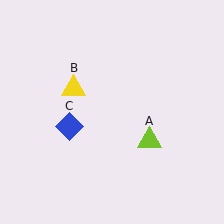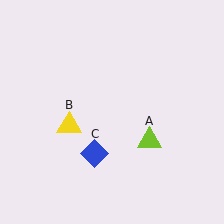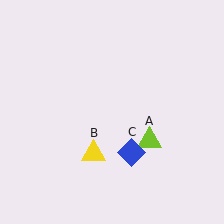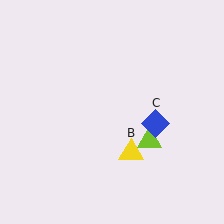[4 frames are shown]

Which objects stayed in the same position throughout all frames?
Lime triangle (object A) remained stationary.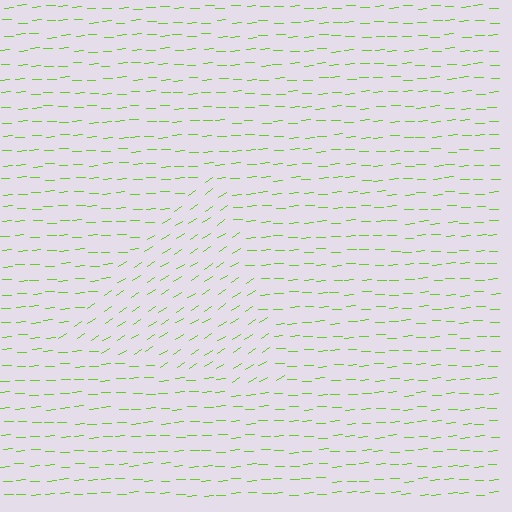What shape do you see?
I see a triangle.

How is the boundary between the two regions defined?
The boundary is defined purely by a change in line orientation (approximately 30 degrees difference). All lines are the same color and thickness.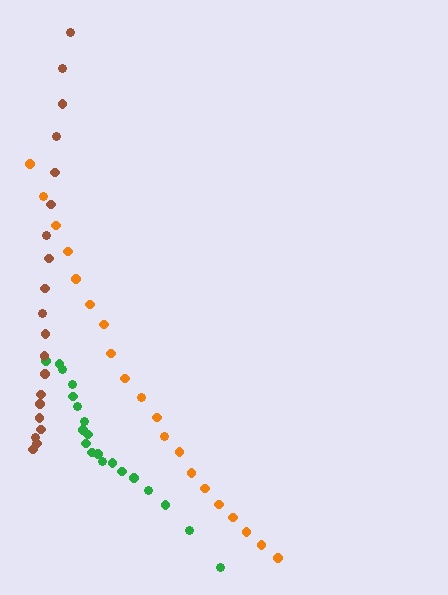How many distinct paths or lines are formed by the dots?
There are 3 distinct paths.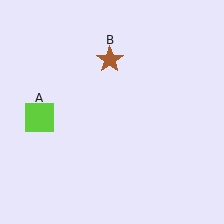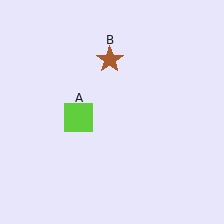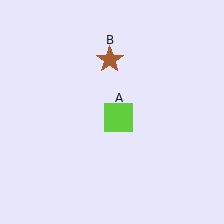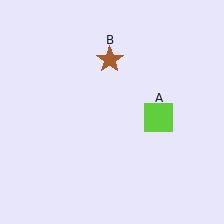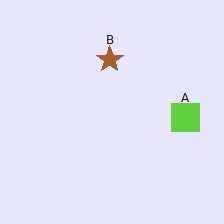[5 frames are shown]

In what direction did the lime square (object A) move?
The lime square (object A) moved right.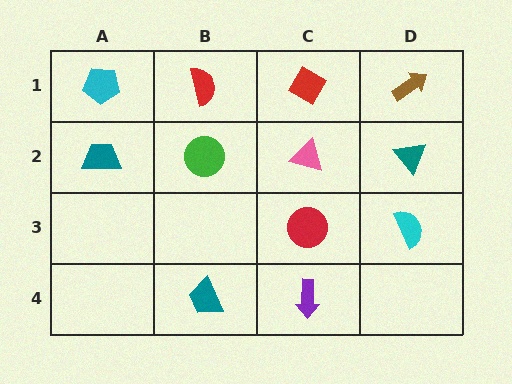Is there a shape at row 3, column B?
No, that cell is empty.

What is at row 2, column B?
A green circle.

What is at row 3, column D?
A cyan semicircle.